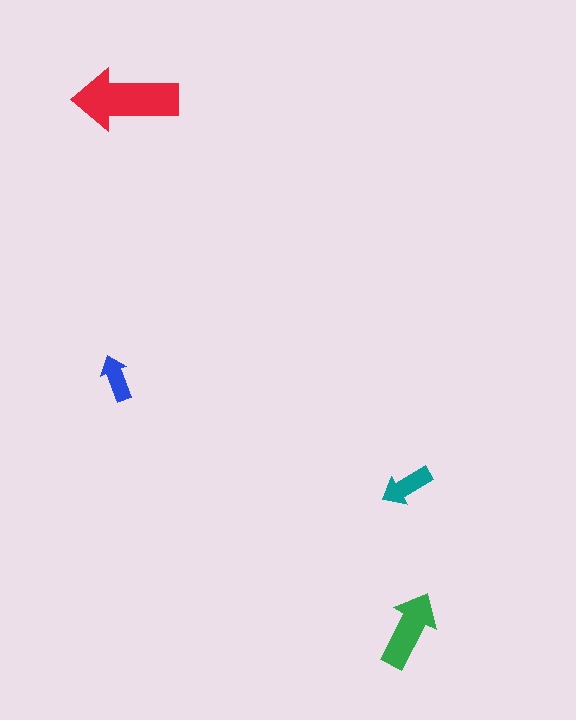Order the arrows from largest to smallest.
the red one, the green one, the teal one, the blue one.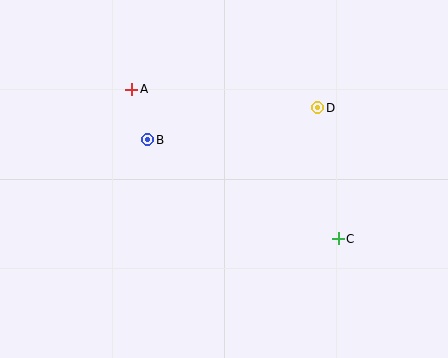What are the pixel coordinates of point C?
Point C is at (338, 239).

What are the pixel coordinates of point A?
Point A is at (132, 89).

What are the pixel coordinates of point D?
Point D is at (318, 108).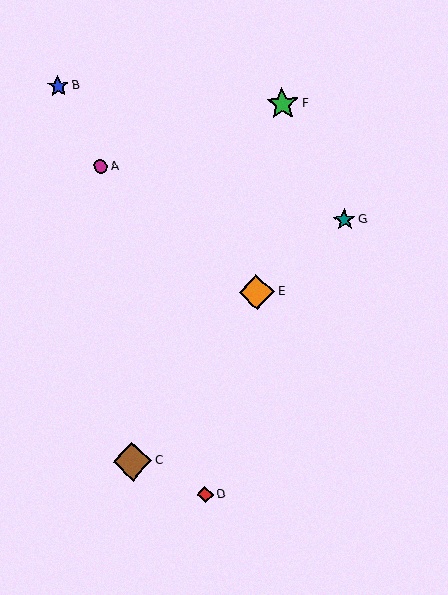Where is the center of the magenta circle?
The center of the magenta circle is at (101, 166).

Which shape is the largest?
The brown diamond (labeled C) is the largest.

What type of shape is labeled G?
Shape G is a teal star.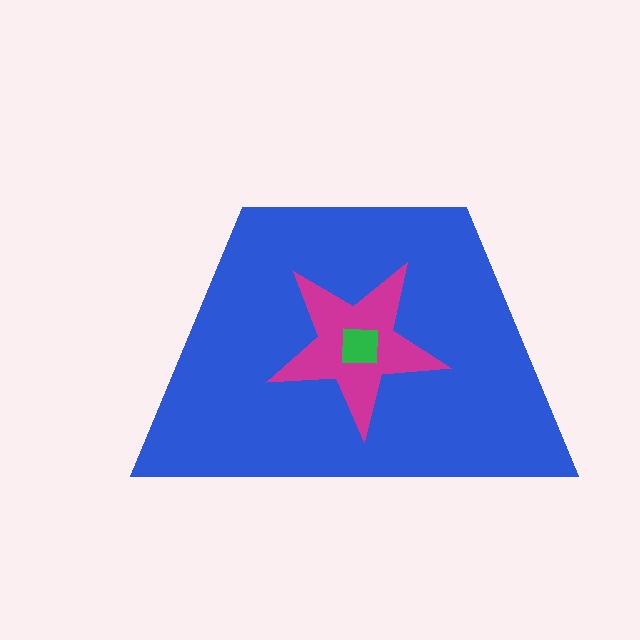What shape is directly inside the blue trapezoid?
The magenta star.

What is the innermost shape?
The green square.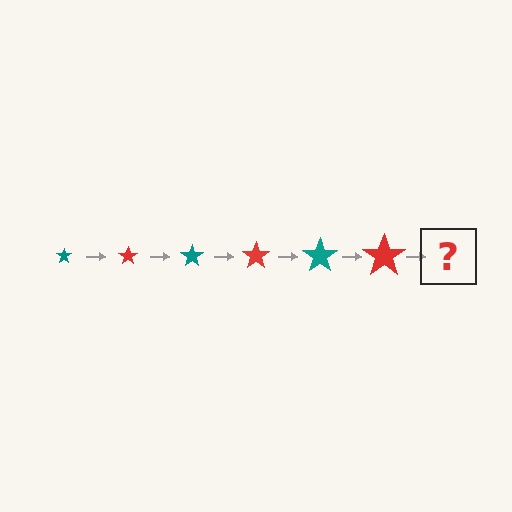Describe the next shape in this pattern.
It should be a teal star, larger than the previous one.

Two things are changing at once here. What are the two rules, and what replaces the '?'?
The two rules are that the star grows larger each step and the color cycles through teal and red. The '?' should be a teal star, larger than the previous one.